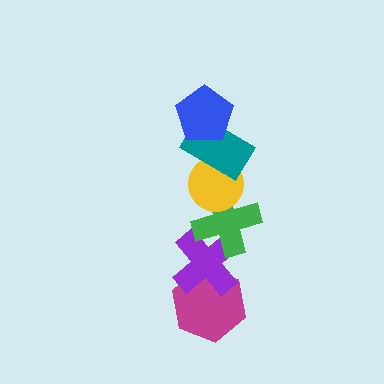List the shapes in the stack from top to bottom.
From top to bottom: the blue pentagon, the teal rectangle, the yellow circle, the green cross, the purple cross, the magenta hexagon.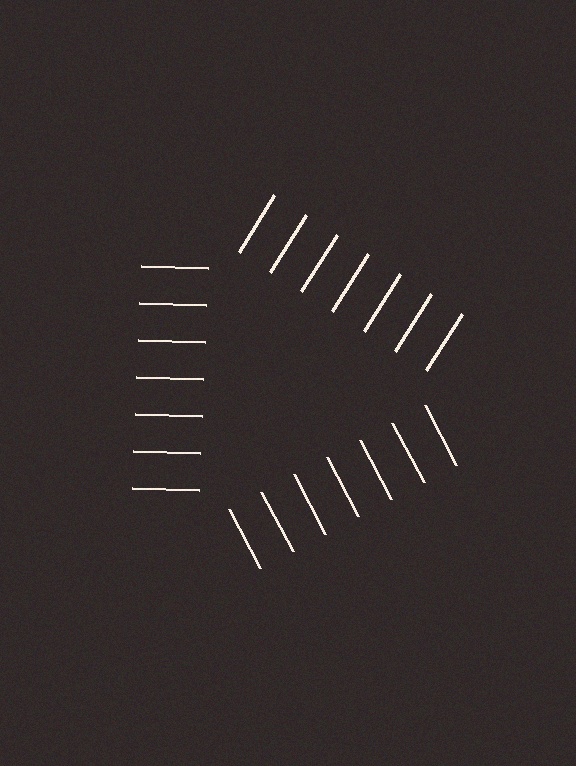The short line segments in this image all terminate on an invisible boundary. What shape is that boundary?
An illusory triangle — the line segments terminate on its edges but no continuous stroke is drawn.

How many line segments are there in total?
21 — 7 along each of the 3 edges.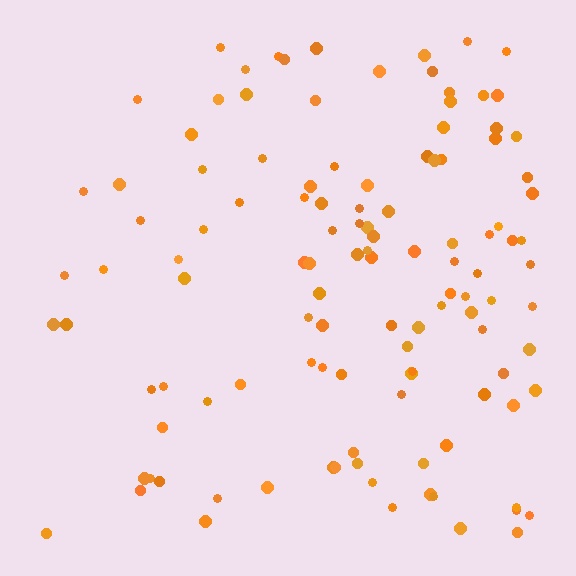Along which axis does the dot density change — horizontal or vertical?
Horizontal.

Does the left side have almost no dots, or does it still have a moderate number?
Still a moderate number, just noticeably fewer than the right.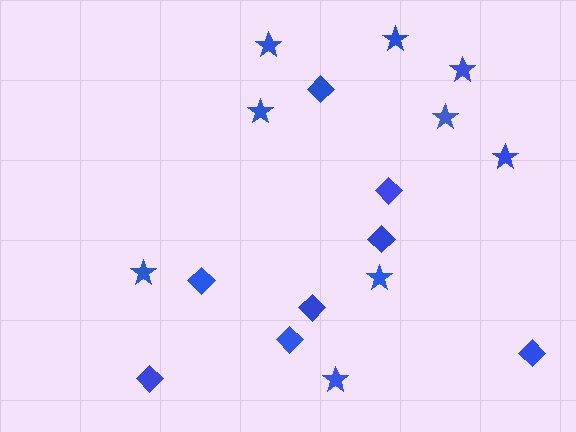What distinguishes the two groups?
There are 2 groups: one group of stars (9) and one group of diamonds (8).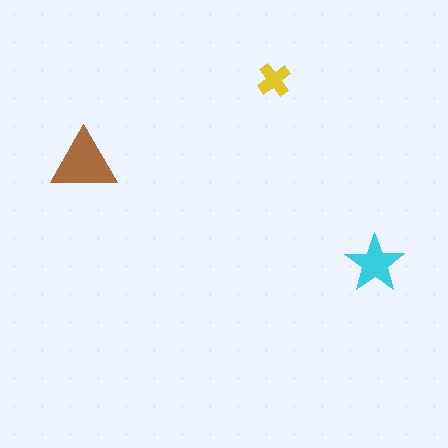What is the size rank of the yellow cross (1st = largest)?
3rd.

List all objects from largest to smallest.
The brown triangle, the cyan star, the yellow cross.